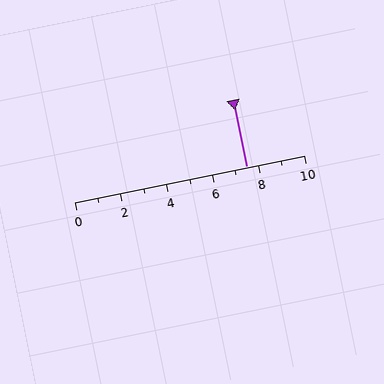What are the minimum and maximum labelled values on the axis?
The axis runs from 0 to 10.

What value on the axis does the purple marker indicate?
The marker indicates approximately 7.5.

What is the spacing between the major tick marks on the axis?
The major ticks are spaced 2 apart.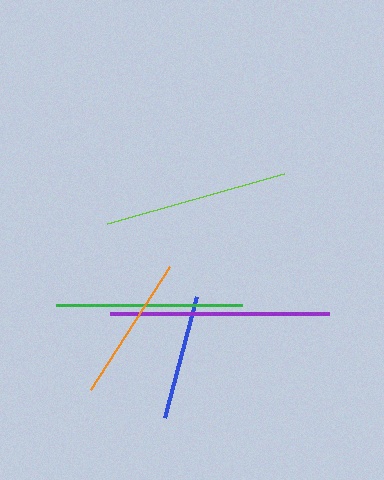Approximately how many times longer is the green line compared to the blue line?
The green line is approximately 1.5 times the length of the blue line.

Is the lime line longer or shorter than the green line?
The green line is longer than the lime line.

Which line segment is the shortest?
The blue line is the shortest at approximately 126 pixels.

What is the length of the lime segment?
The lime segment is approximately 184 pixels long.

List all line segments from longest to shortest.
From longest to shortest: purple, green, lime, orange, blue.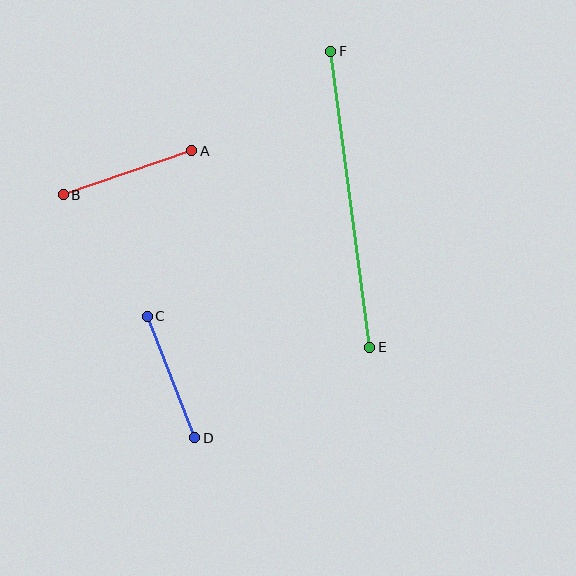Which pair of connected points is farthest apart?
Points E and F are farthest apart.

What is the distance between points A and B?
The distance is approximately 136 pixels.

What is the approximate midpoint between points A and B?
The midpoint is at approximately (127, 173) pixels.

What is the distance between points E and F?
The distance is approximately 298 pixels.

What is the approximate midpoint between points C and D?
The midpoint is at approximately (171, 377) pixels.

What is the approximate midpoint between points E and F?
The midpoint is at approximately (350, 199) pixels.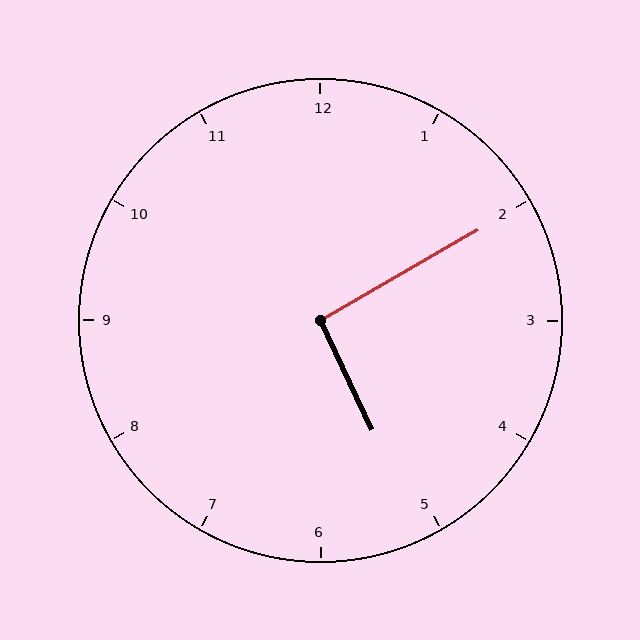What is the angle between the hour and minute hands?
Approximately 95 degrees.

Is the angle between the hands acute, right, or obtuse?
It is right.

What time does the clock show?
5:10.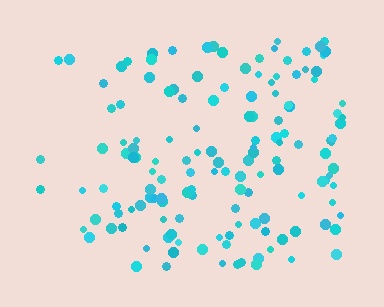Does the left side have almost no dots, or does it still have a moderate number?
Still a moderate number, just noticeably fewer than the right.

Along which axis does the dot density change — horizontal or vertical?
Horizontal.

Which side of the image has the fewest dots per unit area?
The left.